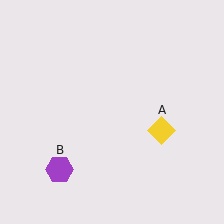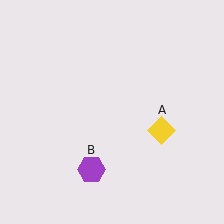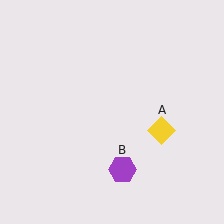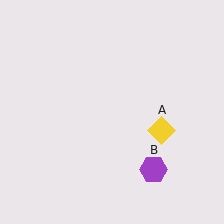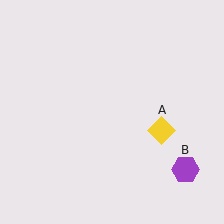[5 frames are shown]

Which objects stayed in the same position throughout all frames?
Yellow diamond (object A) remained stationary.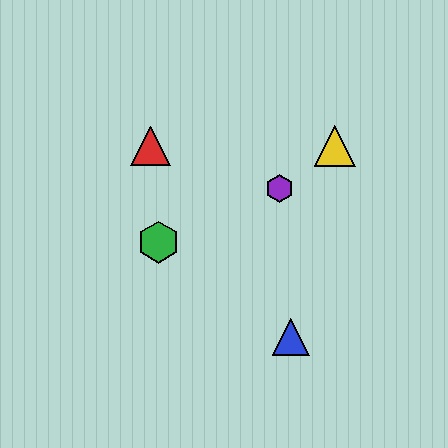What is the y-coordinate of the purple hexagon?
The purple hexagon is at y≈189.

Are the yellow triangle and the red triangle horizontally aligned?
Yes, both are at y≈146.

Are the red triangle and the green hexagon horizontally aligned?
No, the red triangle is at y≈146 and the green hexagon is at y≈242.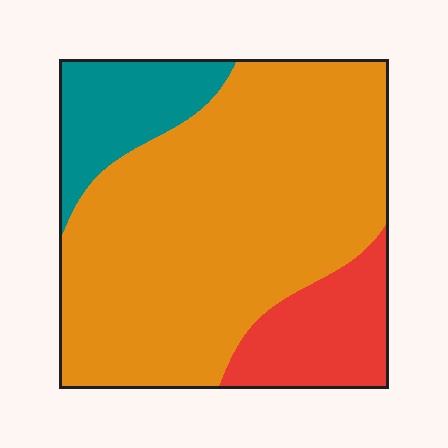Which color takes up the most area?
Orange, at roughly 70%.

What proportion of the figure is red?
Red covers roughly 15% of the figure.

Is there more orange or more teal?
Orange.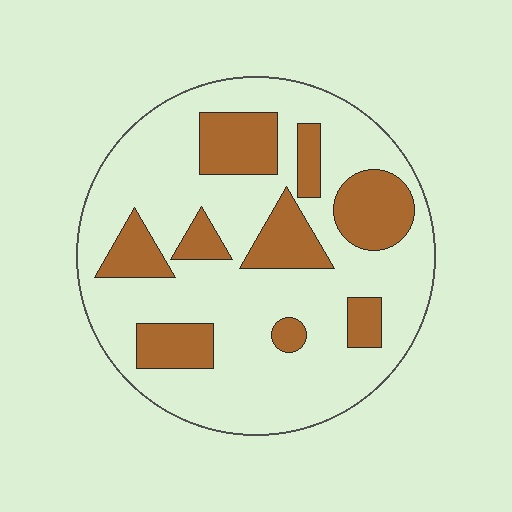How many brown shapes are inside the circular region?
9.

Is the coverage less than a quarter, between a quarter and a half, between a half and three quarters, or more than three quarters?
Between a quarter and a half.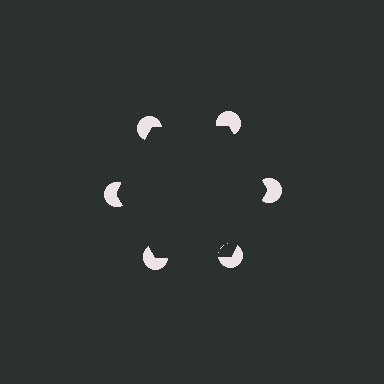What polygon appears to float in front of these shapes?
An illusory hexagon — its edges are inferred from the aligned wedge cuts in the pac-man discs, not physically drawn.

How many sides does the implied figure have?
6 sides.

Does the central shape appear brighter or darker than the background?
It typically appears slightly darker than the background, even though no actual brightness change is drawn.